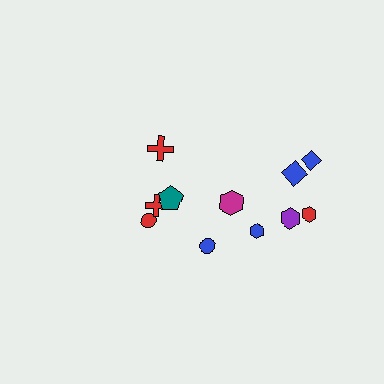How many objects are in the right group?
There are 7 objects.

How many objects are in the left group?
There are 4 objects.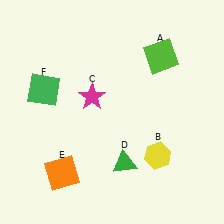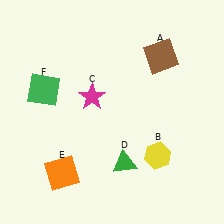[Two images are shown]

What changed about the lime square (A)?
In Image 1, A is lime. In Image 2, it changed to brown.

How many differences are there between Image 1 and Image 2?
There is 1 difference between the two images.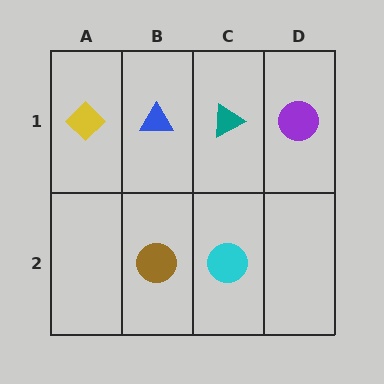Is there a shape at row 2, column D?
No, that cell is empty.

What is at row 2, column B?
A brown circle.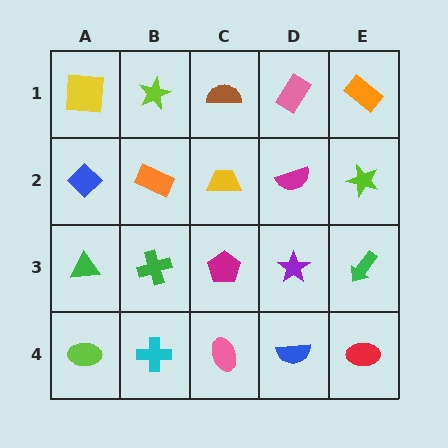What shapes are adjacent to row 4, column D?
A purple star (row 3, column D), a pink ellipse (row 4, column C), a red ellipse (row 4, column E).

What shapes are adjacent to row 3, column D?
A magenta semicircle (row 2, column D), a blue semicircle (row 4, column D), a magenta pentagon (row 3, column C), a green arrow (row 3, column E).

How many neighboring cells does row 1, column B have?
3.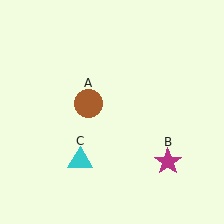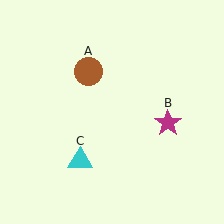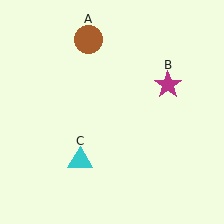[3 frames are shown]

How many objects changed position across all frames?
2 objects changed position: brown circle (object A), magenta star (object B).